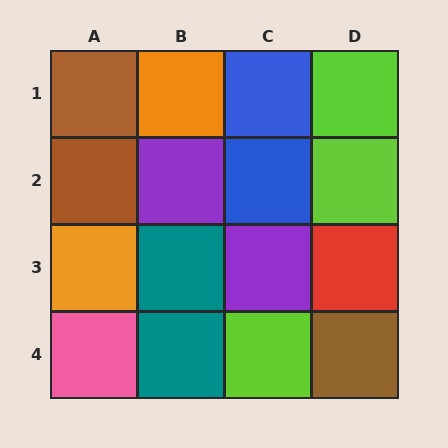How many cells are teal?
2 cells are teal.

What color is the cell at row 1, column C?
Blue.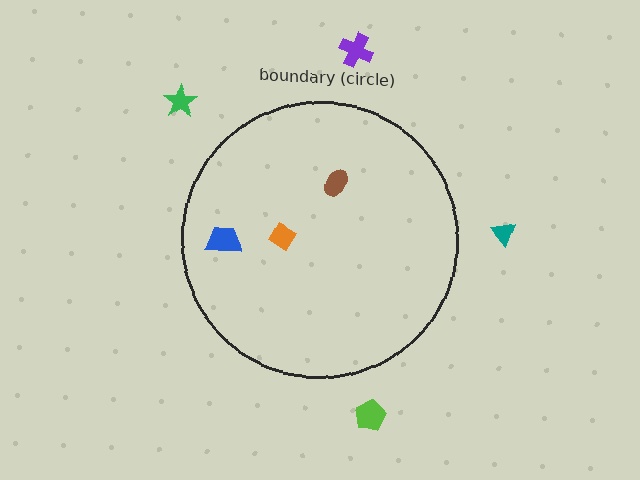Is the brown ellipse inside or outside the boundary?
Inside.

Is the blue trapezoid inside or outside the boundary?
Inside.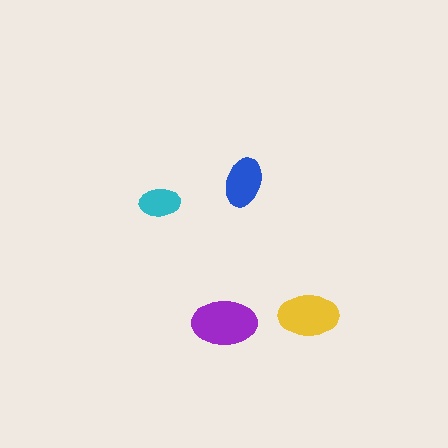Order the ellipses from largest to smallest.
the purple one, the yellow one, the blue one, the cyan one.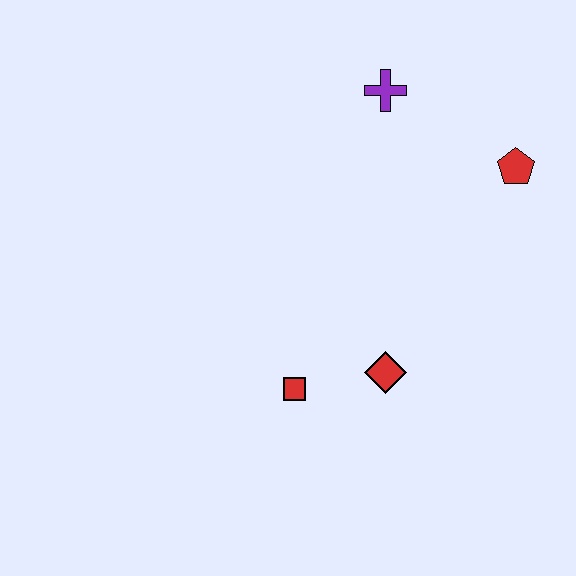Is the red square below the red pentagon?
Yes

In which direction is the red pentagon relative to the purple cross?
The red pentagon is to the right of the purple cross.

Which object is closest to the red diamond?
The red square is closest to the red diamond.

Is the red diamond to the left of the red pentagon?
Yes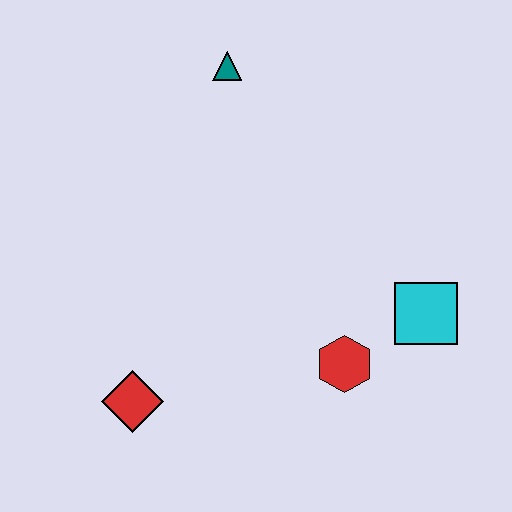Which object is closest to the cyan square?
The red hexagon is closest to the cyan square.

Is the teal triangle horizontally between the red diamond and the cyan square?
Yes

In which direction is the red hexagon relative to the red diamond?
The red hexagon is to the right of the red diamond.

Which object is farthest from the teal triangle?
The red diamond is farthest from the teal triangle.